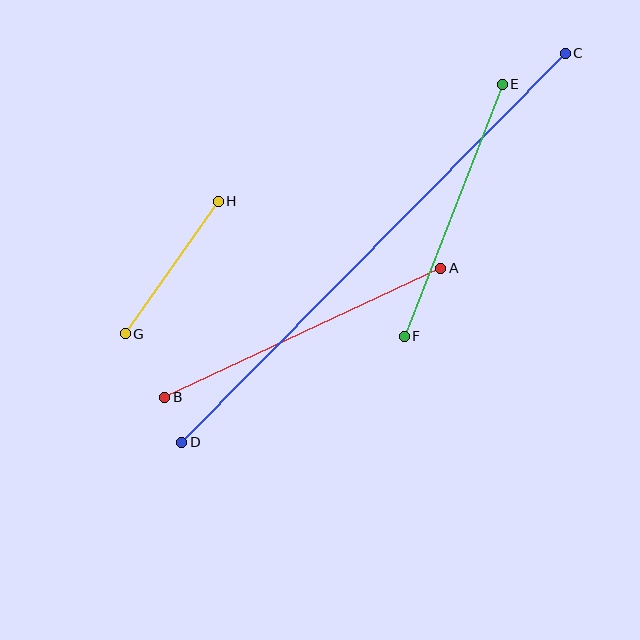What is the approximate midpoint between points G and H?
The midpoint is at approximately (172, 268) pixels.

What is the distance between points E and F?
The distance is approximately 270 pixels.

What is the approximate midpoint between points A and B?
The midpoint is at approximately (303, 333) pixels.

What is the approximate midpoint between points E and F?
The midpoint is at approximately (453, 210) pixels.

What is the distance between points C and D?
The distance is approximately 546 pixels.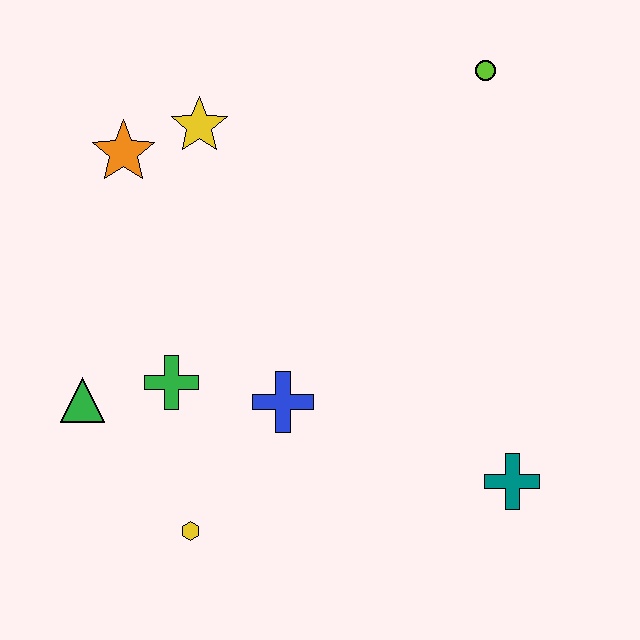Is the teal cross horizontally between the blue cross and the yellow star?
No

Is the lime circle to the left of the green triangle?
No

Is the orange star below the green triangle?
No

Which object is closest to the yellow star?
The orange star is closest to the yellow star.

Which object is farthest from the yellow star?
The teal cross is farthest from the yellow star.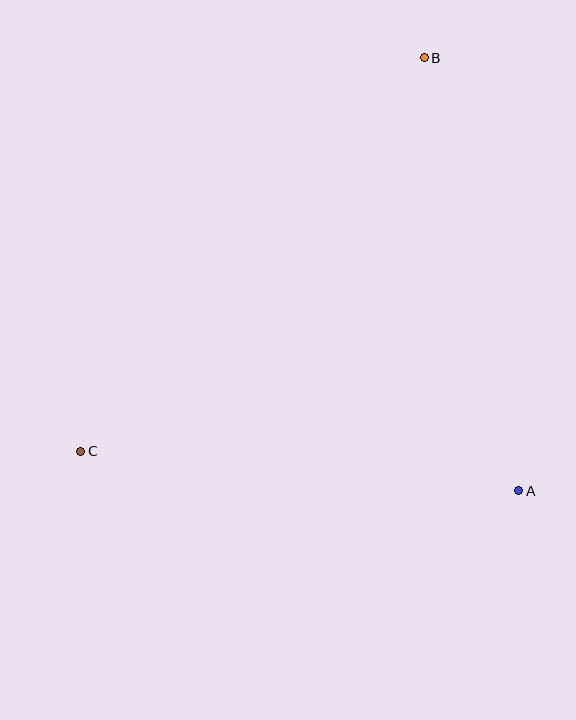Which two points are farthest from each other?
Points B and C are farthest from each other.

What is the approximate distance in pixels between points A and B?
The distance between A and B is approximately 443 pixels.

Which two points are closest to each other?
Points A and C are closest to each other.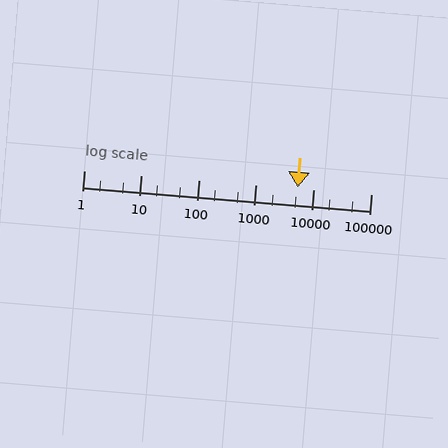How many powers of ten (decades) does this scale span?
The scale spans 5 decades, from 1 to 100000.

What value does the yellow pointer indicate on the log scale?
The pointer indicates approximately 5200.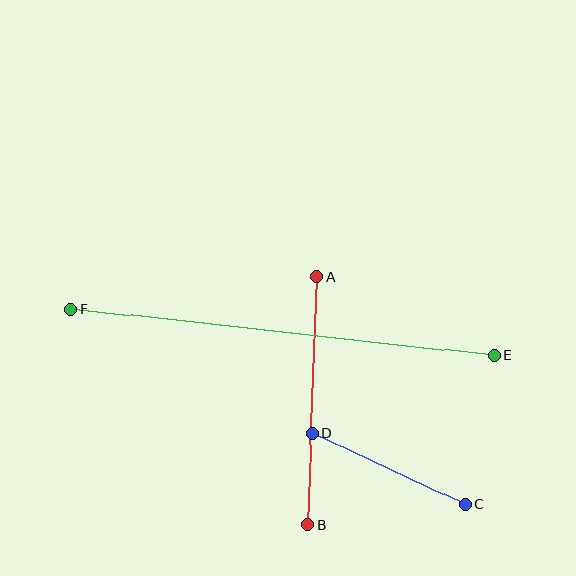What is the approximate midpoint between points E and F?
The midpoint is at approximately (283, 332) pixels.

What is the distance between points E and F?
The distance is approximately 426 pixels.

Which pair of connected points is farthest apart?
Points E and F are farthest apart.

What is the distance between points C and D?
The distance is approximately 168 pixels.